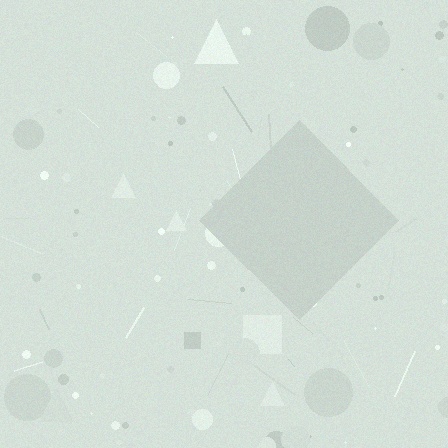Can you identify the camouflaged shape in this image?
The camouflaged shape is a diamond.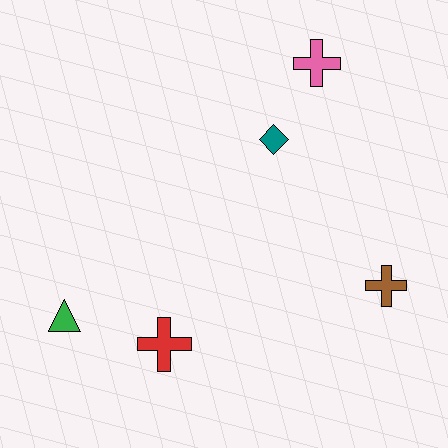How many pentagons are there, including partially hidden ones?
There are no pentagons.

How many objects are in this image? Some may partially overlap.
There are 5 objects.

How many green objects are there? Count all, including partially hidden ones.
There is 1 green object.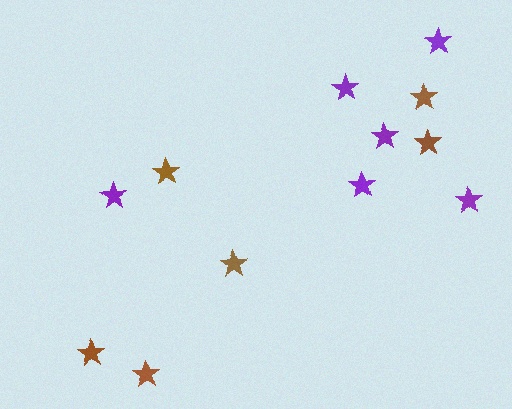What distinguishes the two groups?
There are 2 groups: one group of purple stars (6) and one group of brown stars (6).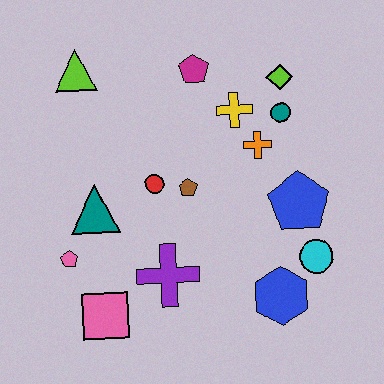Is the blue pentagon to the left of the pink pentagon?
No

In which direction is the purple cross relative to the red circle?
The purple cross is below the red circle.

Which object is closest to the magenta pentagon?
The yellow cross is closest to the magenta pentagon.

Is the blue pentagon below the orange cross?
Yes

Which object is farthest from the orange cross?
The pink square is farthest from the orange cross.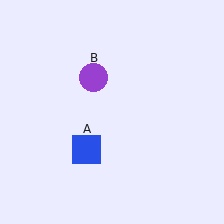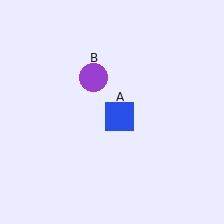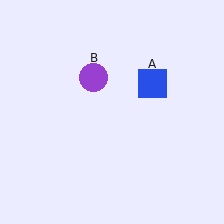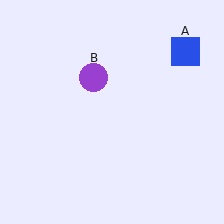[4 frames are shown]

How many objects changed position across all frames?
1 object changed position: blue square (object A).